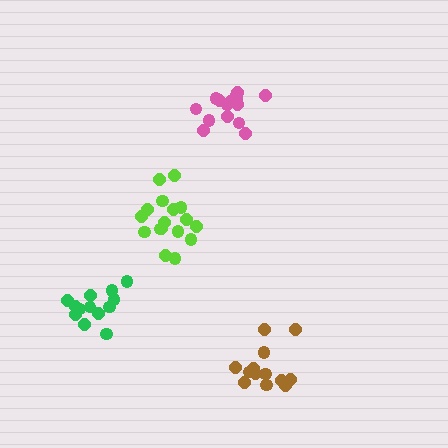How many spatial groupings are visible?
There are 4 spatial groupings.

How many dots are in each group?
Group 1: 14 dots, Group 2: 17 dots, Group 3: 13 dots, Group 4: 15 dots (59 total).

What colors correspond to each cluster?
The clusters are colored: brown, lime, green, pink.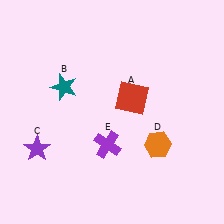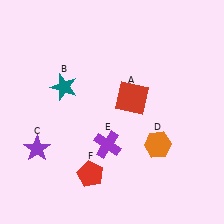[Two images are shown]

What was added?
A red pentagon (F) was added in Image 2.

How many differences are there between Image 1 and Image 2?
There is 1 difference between the two images.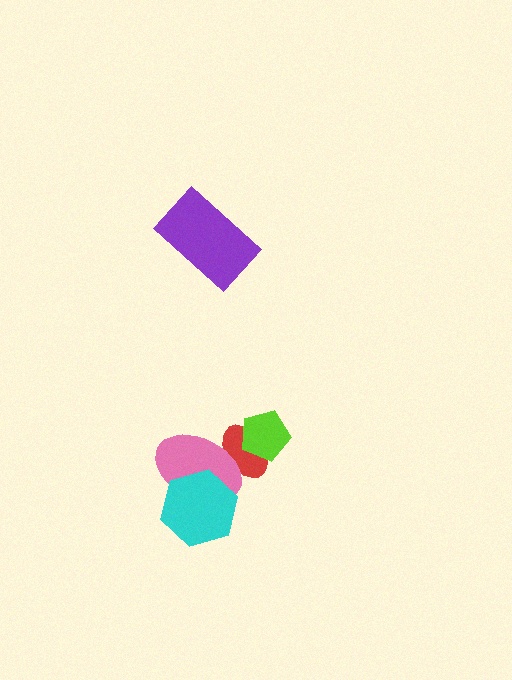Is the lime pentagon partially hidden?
No, no other shape covers it.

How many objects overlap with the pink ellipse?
2 objects overlap with the pink ellipse.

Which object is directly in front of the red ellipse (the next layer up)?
The lime pentagon is directly in front of the red ellipse.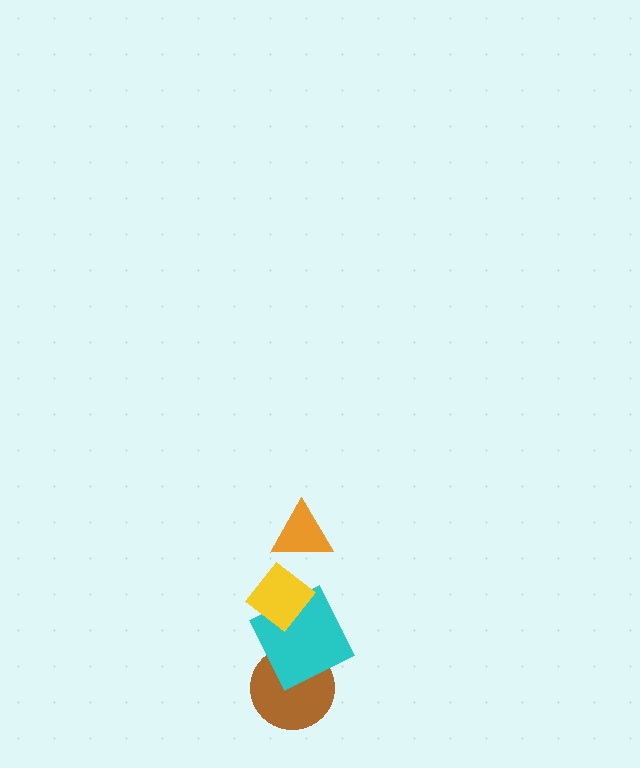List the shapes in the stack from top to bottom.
From top to bottom: the orange triangle, the yellow diamond, the cyan square, the brown circle.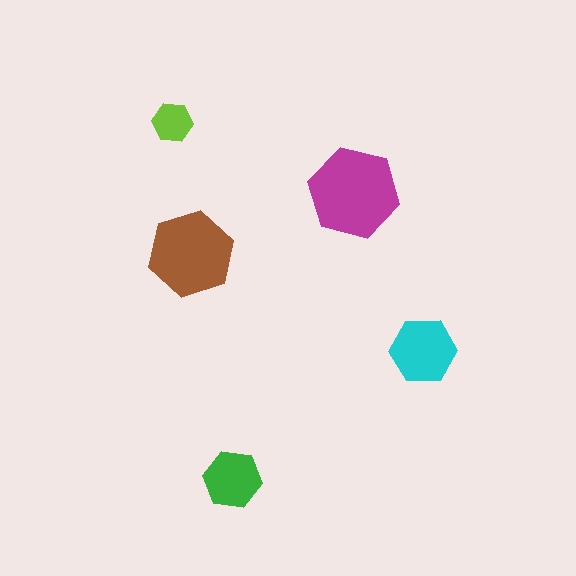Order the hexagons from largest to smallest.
the magenta one, the brown one, the cyan one, the green one, the lime one.